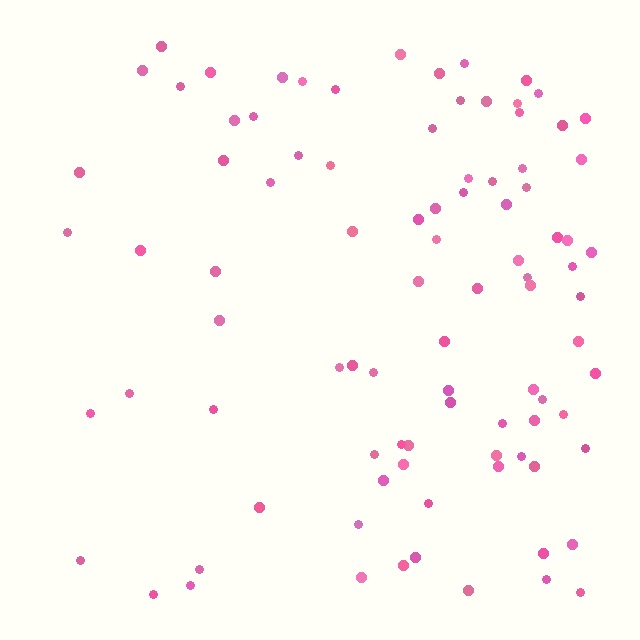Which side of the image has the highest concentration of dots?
The right.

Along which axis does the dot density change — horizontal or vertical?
Horizontal.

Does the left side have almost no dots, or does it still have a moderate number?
Still a moderate number, just noticeably fewer than the right.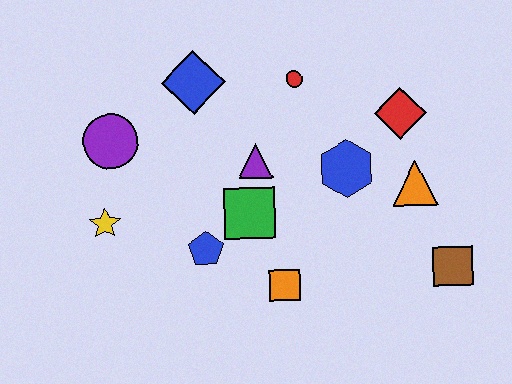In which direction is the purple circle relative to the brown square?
The purple circle is to the left of the brown square.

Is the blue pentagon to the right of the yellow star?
Yes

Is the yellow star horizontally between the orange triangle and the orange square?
No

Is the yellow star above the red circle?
No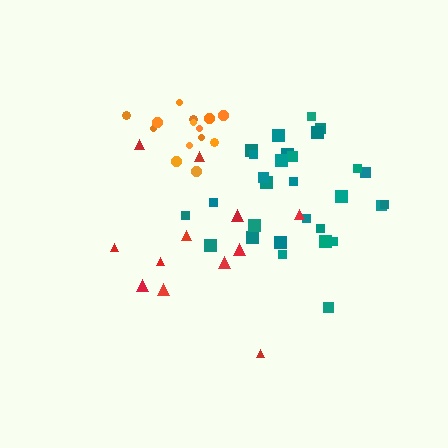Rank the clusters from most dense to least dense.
orange, teal, red.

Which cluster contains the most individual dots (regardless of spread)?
Teal (29).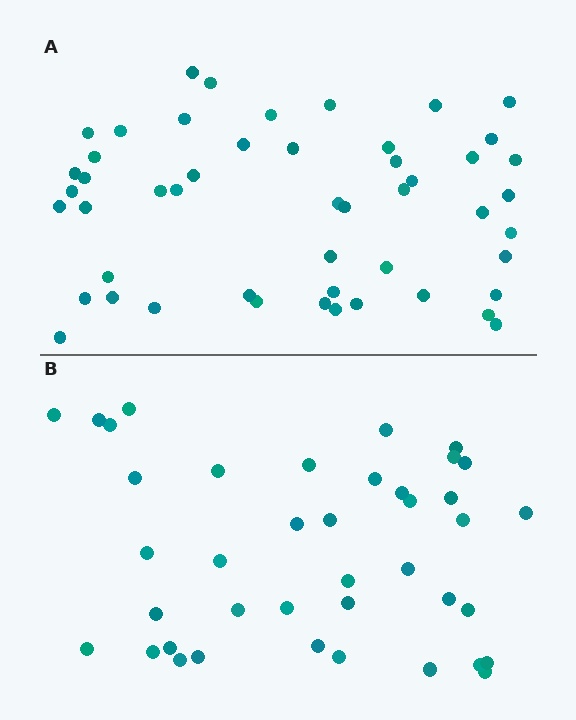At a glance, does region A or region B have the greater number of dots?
Region A (the top region) has more dots.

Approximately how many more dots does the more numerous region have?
Region A has roughly 10 or so more dots than region B.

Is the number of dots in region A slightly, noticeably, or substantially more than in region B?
Region A has noticeably more, but not dramatically so. The ratio is roughly 1.2 to 1.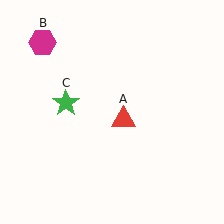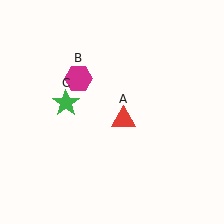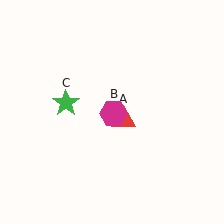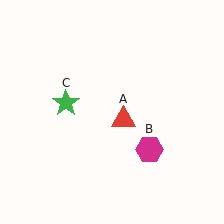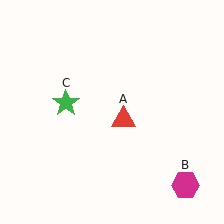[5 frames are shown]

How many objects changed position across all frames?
1 object changed position: magenta hexagon (object B).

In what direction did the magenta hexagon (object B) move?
The magenta hexagon (object B) moved down and to the right.